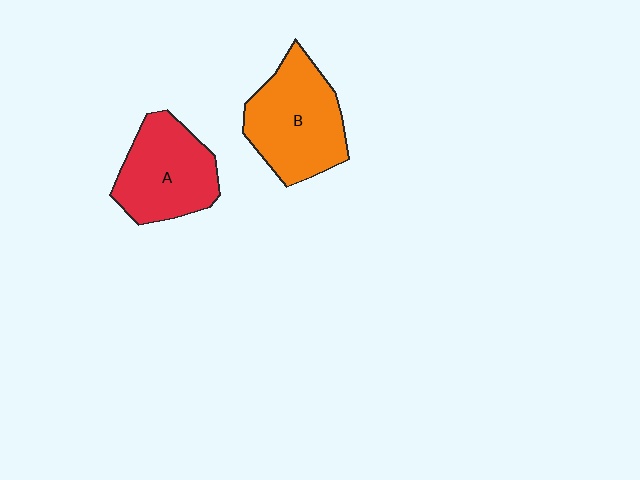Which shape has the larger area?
Shape B (orange).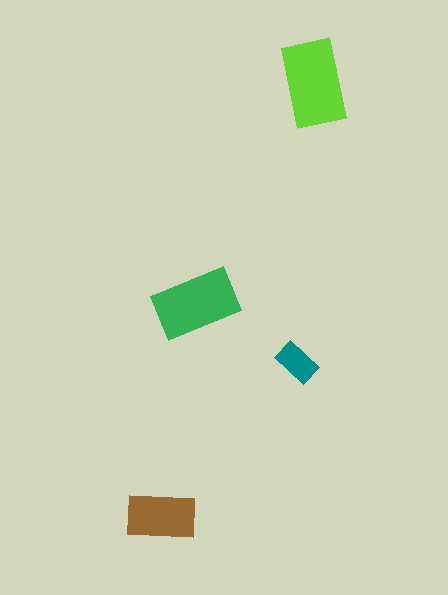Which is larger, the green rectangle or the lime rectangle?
The lime one.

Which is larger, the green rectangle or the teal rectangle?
The green one.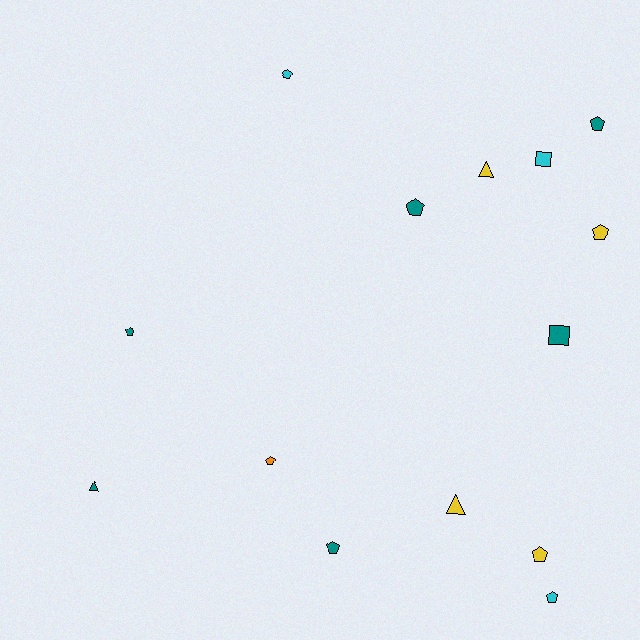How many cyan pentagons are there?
There are 2 cyan pentagons.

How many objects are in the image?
There are 14 objects.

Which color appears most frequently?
Teal, with 6 objects.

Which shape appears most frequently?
Pentagon, with 9 objects.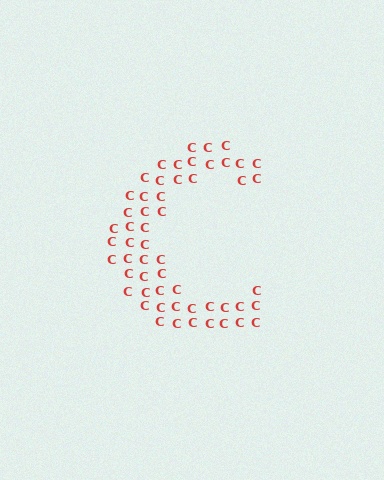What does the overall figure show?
The overall figure shows the letter C.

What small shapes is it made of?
It is made of small letter C's.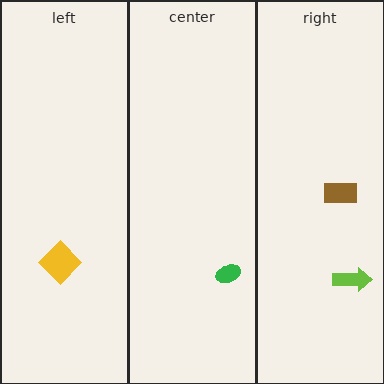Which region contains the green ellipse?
The center region.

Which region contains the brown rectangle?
The right region.